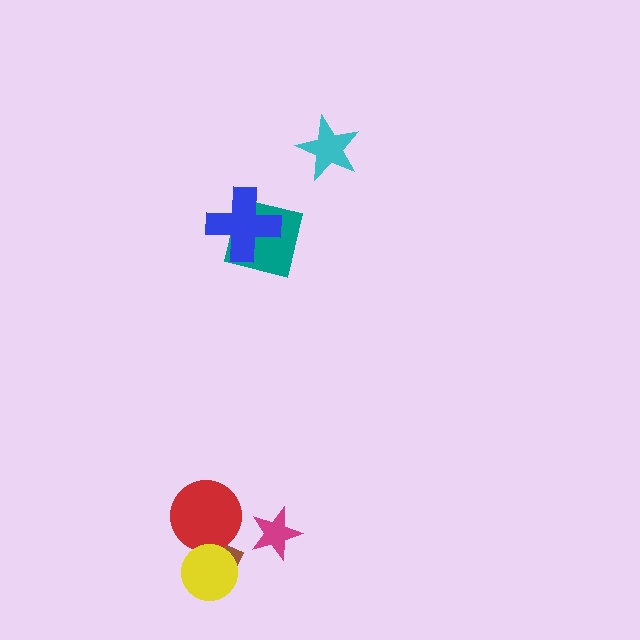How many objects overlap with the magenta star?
0 objects overlap with the magenta star.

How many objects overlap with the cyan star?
0 objects overlap with the cyan star.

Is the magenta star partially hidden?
No, no other shape covers it.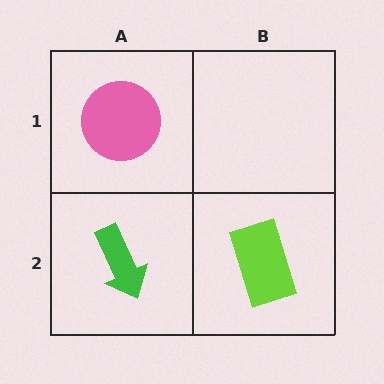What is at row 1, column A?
A pink circle.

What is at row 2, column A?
A green arrow.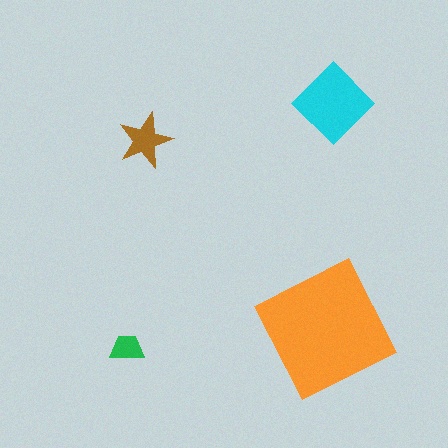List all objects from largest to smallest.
The orange square, the cyan diamond, the brown star, the green trapezoid.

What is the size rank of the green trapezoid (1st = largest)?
4th.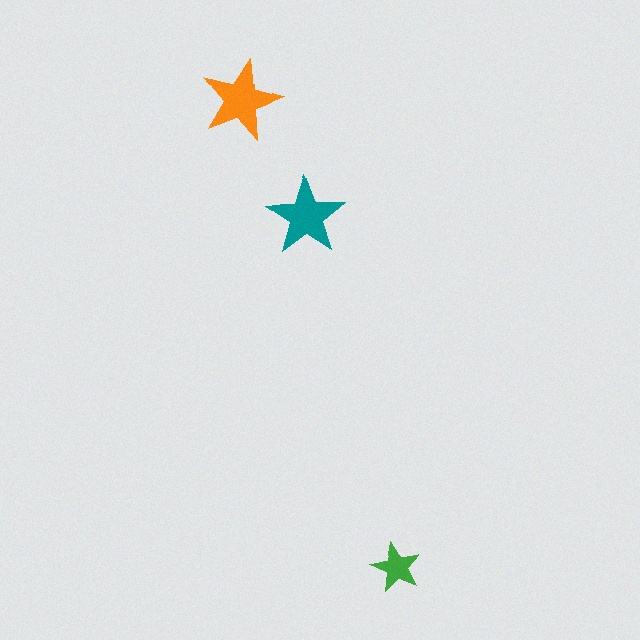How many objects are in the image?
There are 3 objects in the image.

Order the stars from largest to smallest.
the orange one, the teal one, the green one.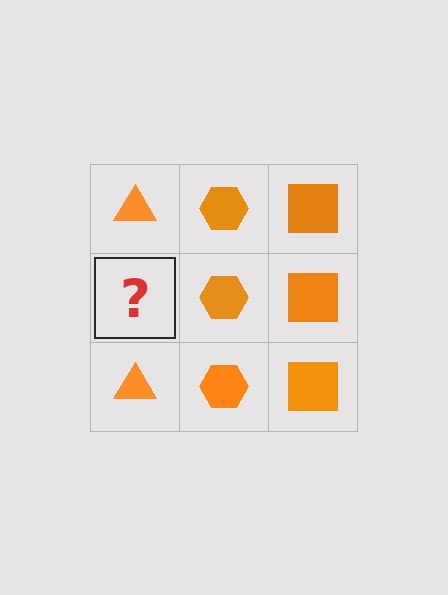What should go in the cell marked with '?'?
The missing cell should contain an orange triangle.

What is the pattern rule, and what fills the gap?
The rule is that each column has a consistent shape. The gap should be filled with an orange triangle.